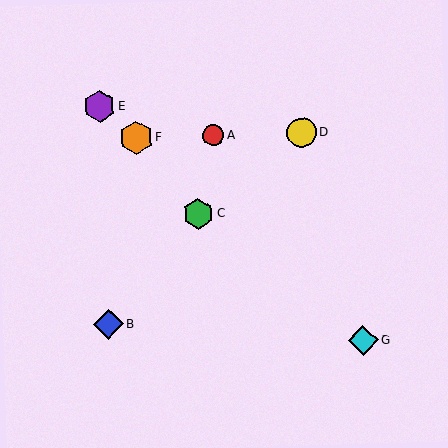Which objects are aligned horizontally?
Objects A, D, F are aligned horizontally.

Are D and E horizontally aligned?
No, D is at y≈132 and E is at y≈106.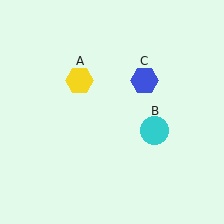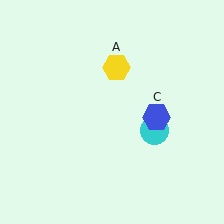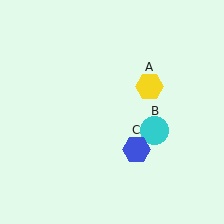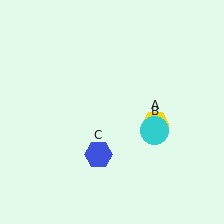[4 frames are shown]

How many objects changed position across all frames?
2 objects changed position: yellow hexagon (object A), blue hexagon (object C).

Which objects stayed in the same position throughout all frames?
Cyan circle (object B) remained stationary.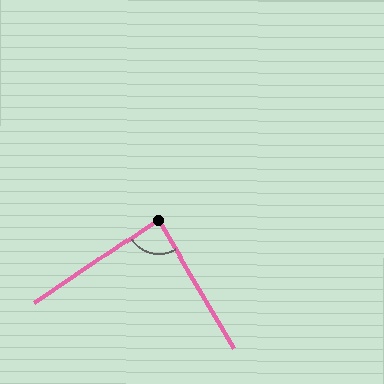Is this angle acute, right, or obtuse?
It is approximately a right angle.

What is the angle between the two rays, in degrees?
Approximately 86 degrees.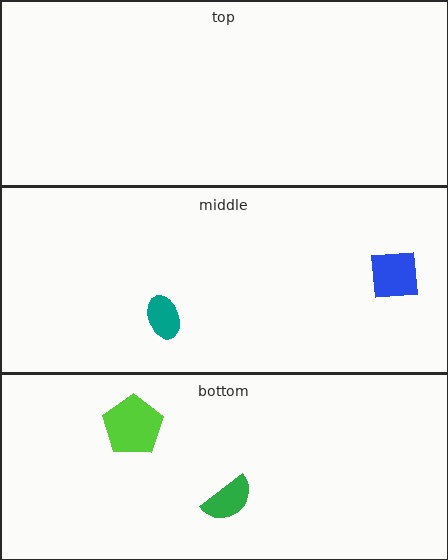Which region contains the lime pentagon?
The bottom region.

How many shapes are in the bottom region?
2.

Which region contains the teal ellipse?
The middle region.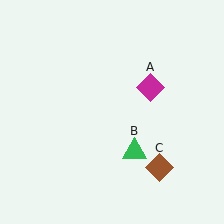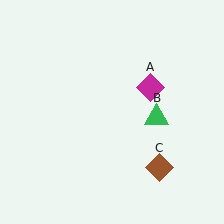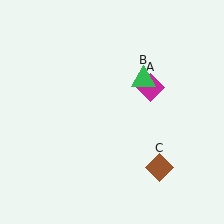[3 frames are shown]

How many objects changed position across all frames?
1 object changed position: green triangle (object B).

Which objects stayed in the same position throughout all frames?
Magenta diamond (object A) and brown diamond (object C) remained stationary.